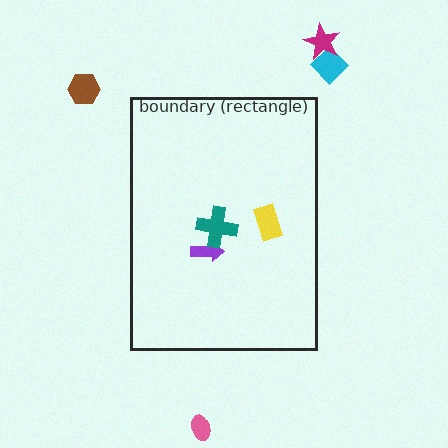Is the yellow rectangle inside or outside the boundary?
Inside.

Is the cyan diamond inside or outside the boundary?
Outside.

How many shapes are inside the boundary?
3 inside, 4 outside.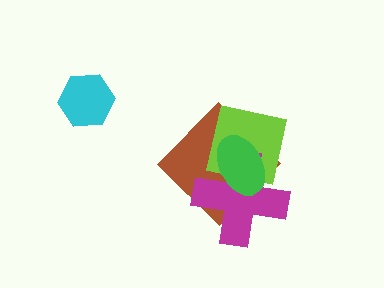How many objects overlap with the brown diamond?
3 objects overlap with the brown diamond.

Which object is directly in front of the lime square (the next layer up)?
The magenta cross is directly in front of the lime square.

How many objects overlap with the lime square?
3 objects overlap with the lime square.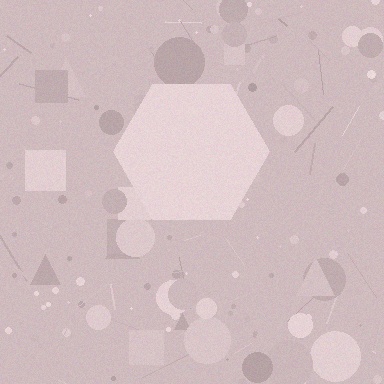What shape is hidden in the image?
A hexagon is hidden in the image.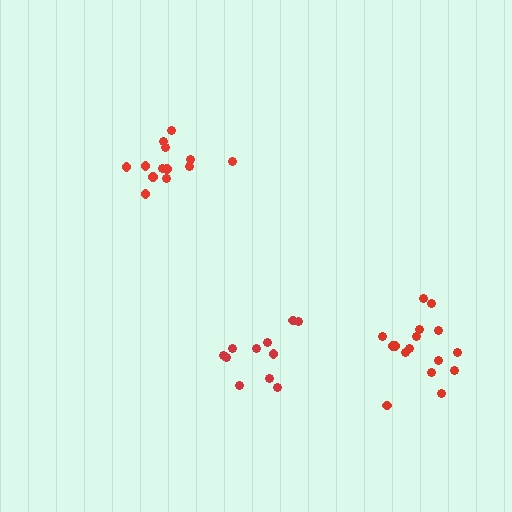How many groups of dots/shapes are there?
There are 3 groups.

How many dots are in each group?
Group 1: 11 dots, Group 2: 13 dots, Group 3: 16 dots (40 total).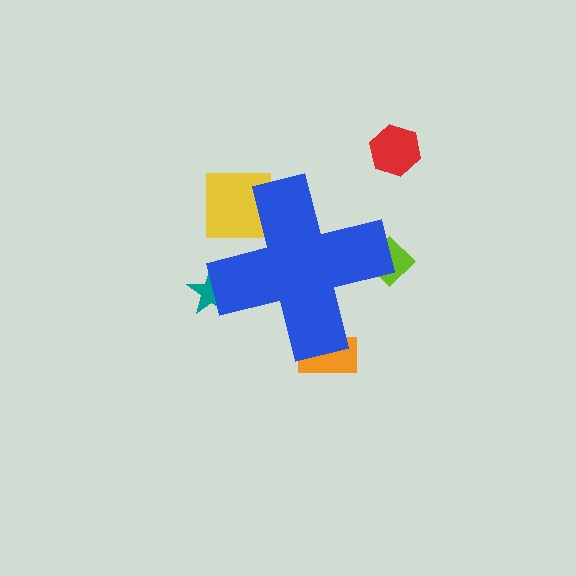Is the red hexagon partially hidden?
No, the red hexagon is fully visible.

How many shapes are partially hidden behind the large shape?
4 shapes are partially hidden.